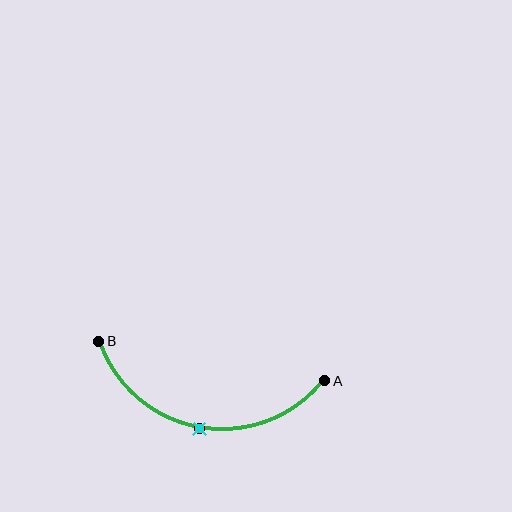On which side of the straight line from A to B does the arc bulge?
The arc bulges below the straight line connecting A and B.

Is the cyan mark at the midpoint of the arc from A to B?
Yes. The cyan mark lies on the arc at equal arc-length from both A and B — it is the arc midpoint.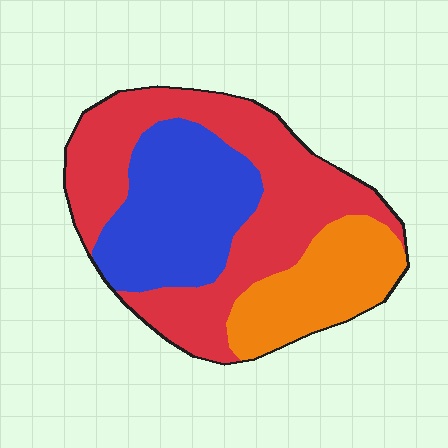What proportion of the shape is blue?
Blue covers about 30% of the shape.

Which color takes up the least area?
Orange, at roughly 20%.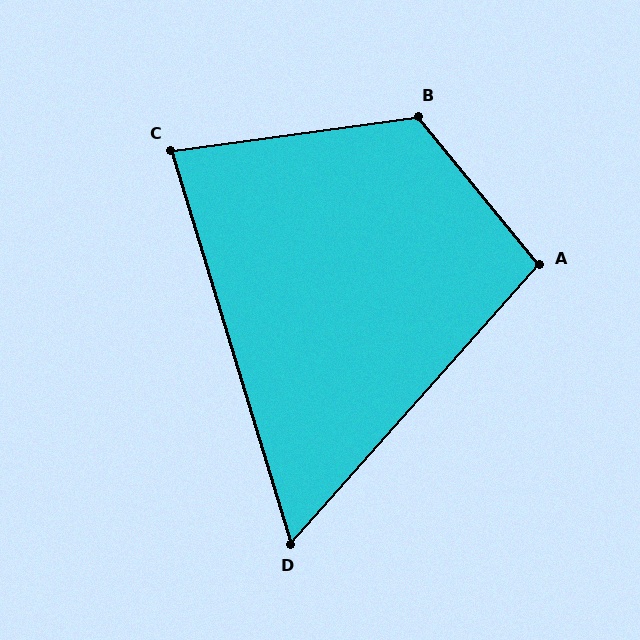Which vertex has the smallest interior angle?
D, at approximately 59 degrees.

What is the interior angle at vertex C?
Approximately 81 degrees (acute).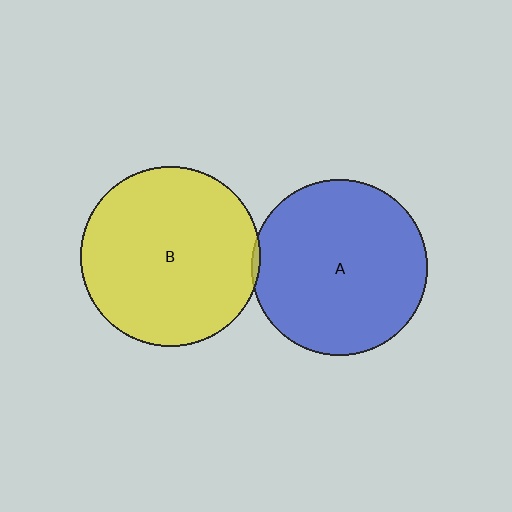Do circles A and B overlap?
Yes.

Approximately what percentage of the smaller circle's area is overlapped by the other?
Approximately 5%.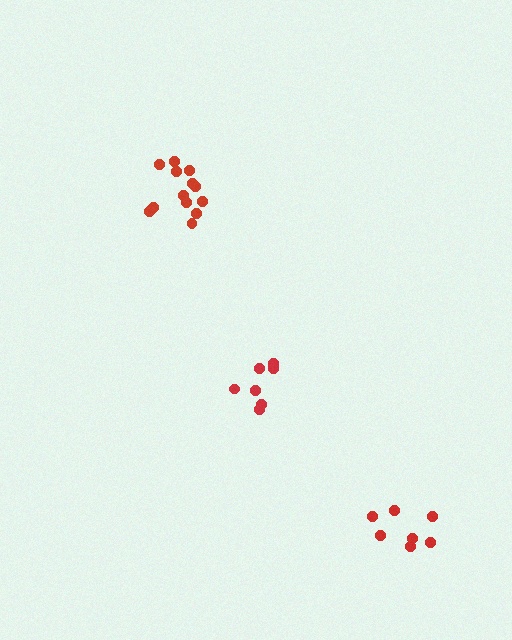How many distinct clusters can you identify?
There are 3 distinct clusters.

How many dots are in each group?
Group 1: 13 dots, Group 2: 7 dots, Group 3: 7 dots (27 total).